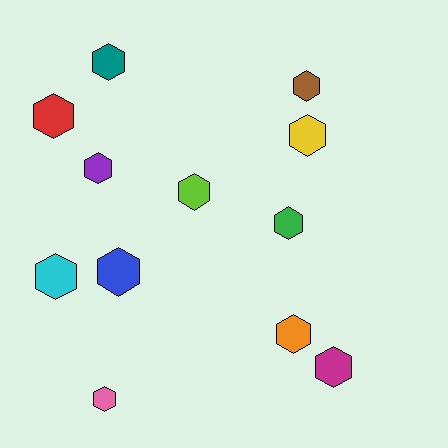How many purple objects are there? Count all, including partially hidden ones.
There is 1 purple object.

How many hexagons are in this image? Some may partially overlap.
There are 12 hexagons.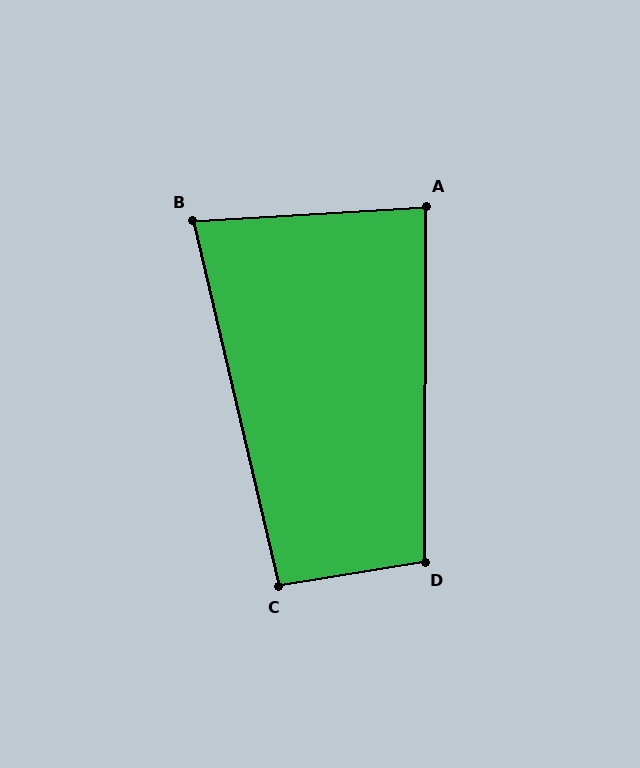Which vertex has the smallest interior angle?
B, at approximately 80 degrees.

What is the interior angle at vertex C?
Approximately 94 degrees (approximately right).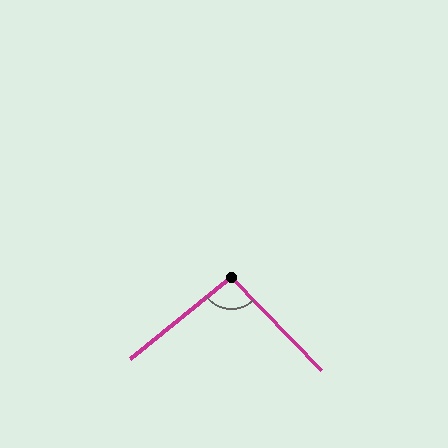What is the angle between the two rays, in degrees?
Approximately 95 degrees.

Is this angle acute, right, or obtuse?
It is obtuse.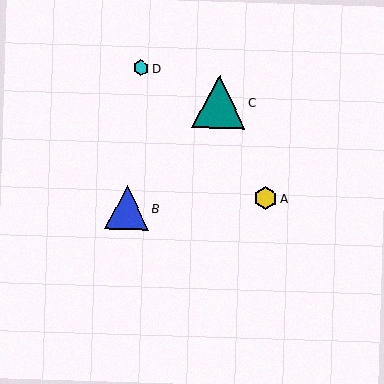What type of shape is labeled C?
Shape C is a teal triangle.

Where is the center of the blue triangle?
The center of the blue triangle is at (127, 208).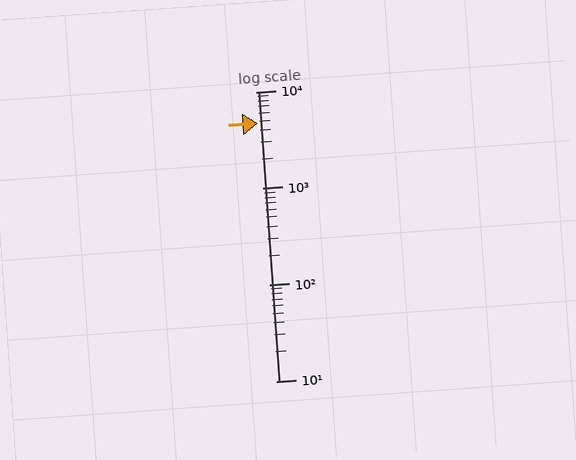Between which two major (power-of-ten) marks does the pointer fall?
The pointer is between 1000 and 10000.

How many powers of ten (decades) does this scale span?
The scale spans 3 decades, from 10 to 10000.